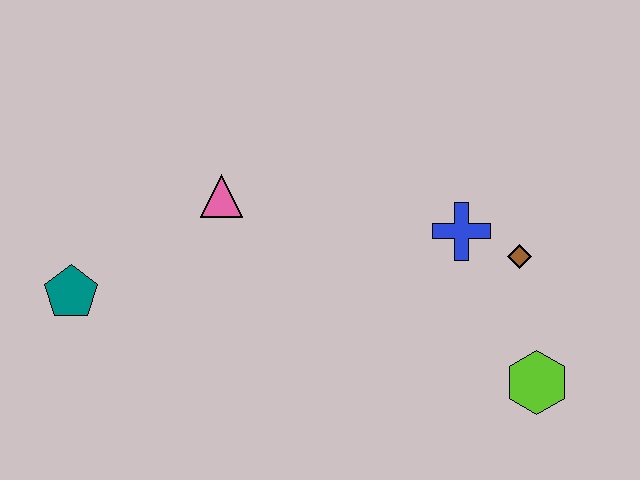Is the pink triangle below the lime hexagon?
No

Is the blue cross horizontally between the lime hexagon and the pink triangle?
Yes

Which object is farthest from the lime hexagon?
The teal pentagon is farthest from the lime hexagon.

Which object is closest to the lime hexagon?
The brown diamond is closest to the lime hexagon.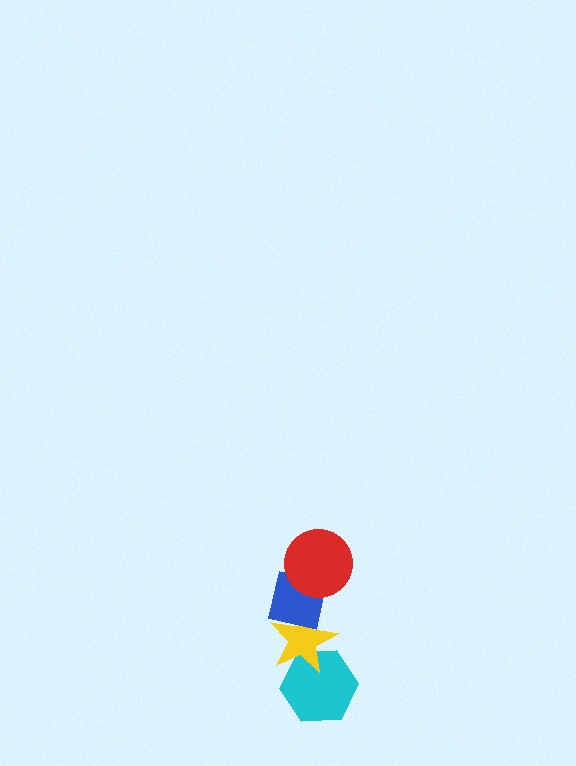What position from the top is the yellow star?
The yellow star is 3rd from the top.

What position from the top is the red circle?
The red circle is 1st from the top.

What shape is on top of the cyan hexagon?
The yellow star is on top of the cyan hexagon.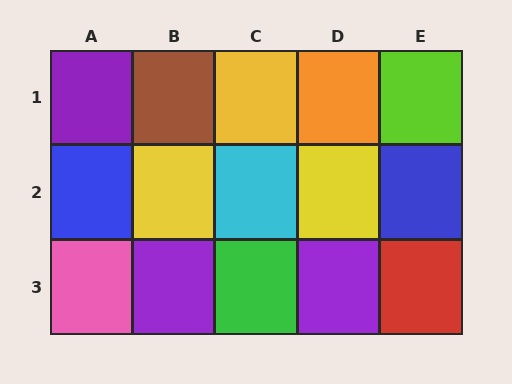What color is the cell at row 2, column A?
Blue.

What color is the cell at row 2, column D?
Yellow.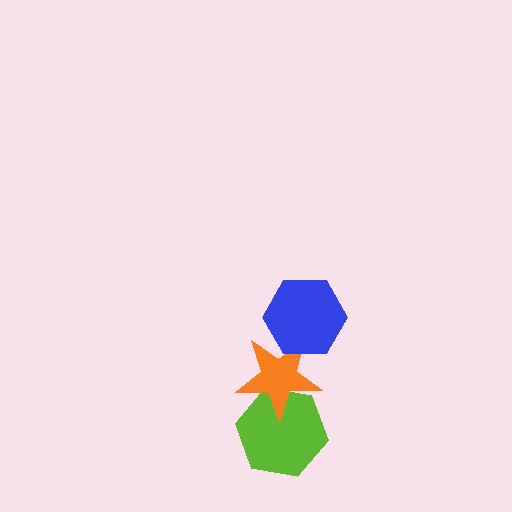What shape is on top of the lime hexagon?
The orange star is on top of the lime hexagon.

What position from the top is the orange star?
The orange star is 2nd from the top.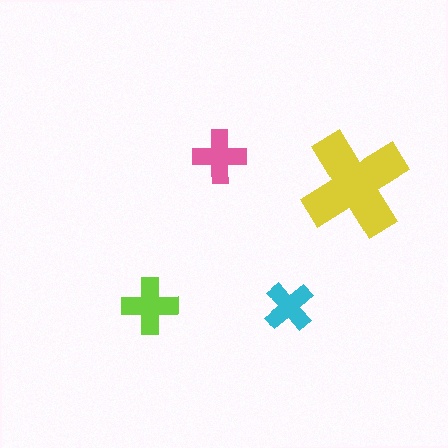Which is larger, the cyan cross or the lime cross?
The lime one.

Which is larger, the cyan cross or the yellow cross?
The yellow one.